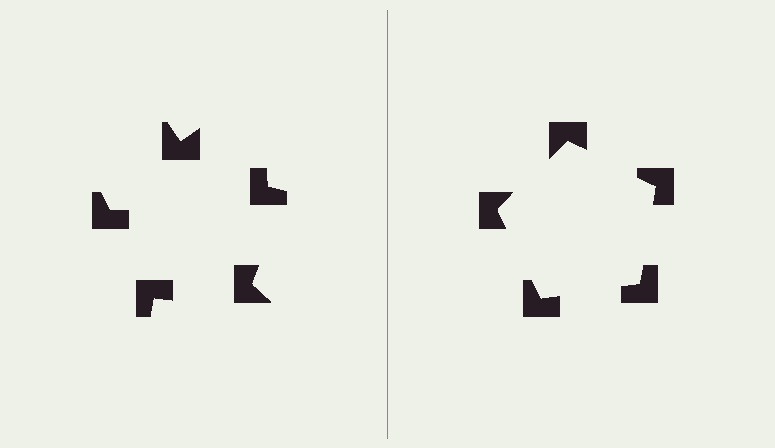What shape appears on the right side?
An illusory pentagon.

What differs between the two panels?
The notched squares are positioned identically on both sides; only the wedge orientations differ. On the right they align to a pentagon; on the left they are misaligned.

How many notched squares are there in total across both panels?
10 — 5 on each side.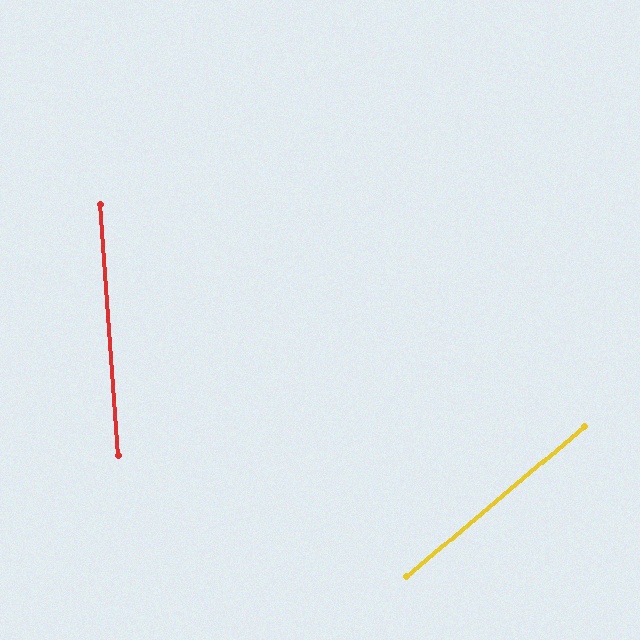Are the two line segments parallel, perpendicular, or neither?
Neither parallel nor perpendicular — they differ by about 53°.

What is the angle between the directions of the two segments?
Approximately 53 degrees.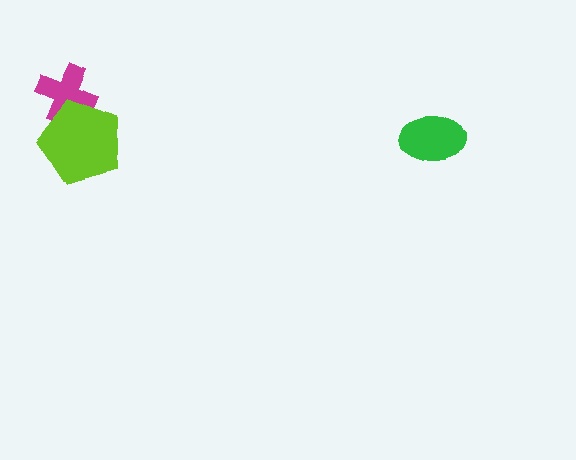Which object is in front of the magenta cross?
The lime pentagon is in front of the magenta cross.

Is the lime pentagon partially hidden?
No, no other shape covers it.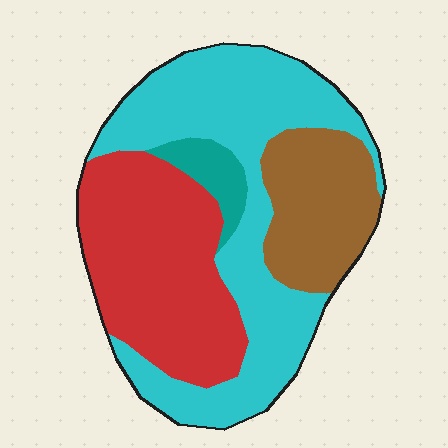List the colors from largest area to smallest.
From largest to smallest: cyan, red, brown, teal.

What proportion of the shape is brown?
Brown takes up about one fifth (1/5) of the shape.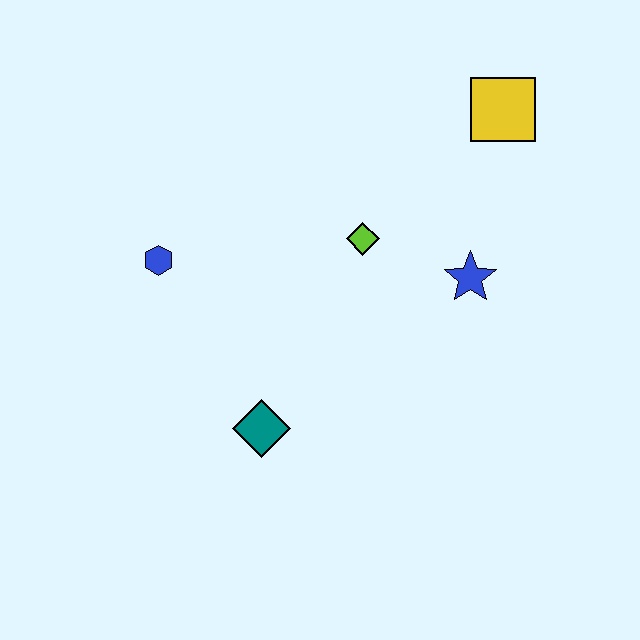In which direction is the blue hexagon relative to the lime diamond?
The blue hexagon is to the left of the lime diamond.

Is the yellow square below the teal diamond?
No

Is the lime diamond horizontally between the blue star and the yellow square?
No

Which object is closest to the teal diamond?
The blue hexagon is closest to the teal diamond.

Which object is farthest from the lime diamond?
The teal diamond is farthest from the lime diamond.